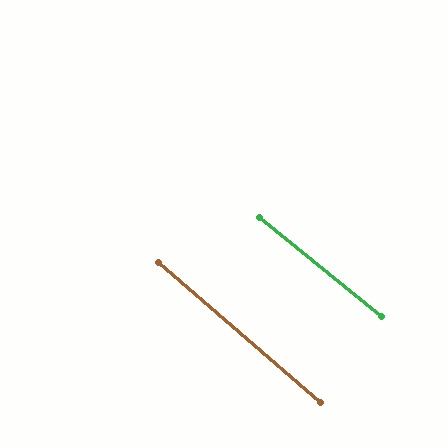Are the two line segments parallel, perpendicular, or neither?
Parallel — their directions differ by only 1.4°.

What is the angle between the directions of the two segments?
Approximately 1 degree.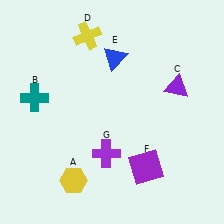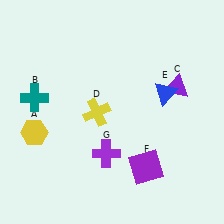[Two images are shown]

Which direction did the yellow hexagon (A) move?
The yellow hexagon (A) moved up.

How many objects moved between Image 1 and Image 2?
3 objects moved between the two images.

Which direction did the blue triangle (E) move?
The blue triangle (E) moved right.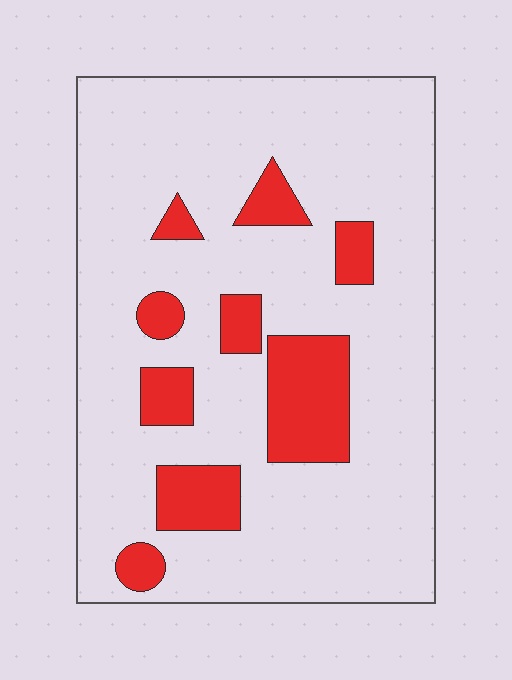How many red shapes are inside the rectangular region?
9.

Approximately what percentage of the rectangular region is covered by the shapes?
Approximately 15%.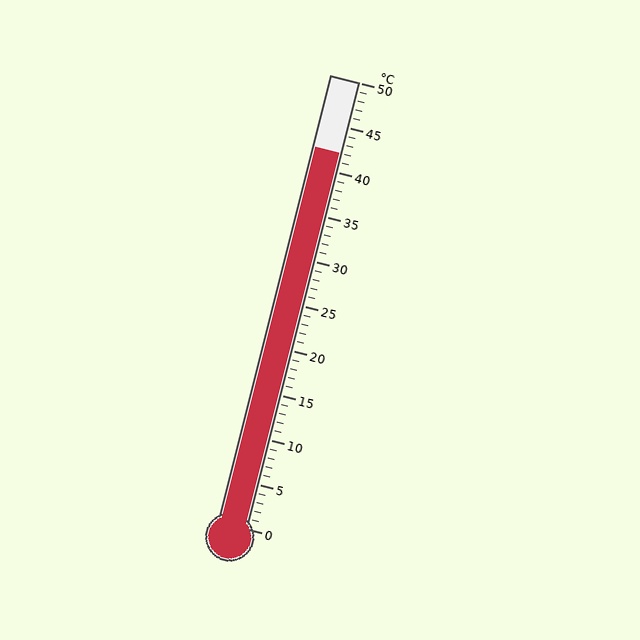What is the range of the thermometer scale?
The thermometer scale ranges from 0°C to 50°C.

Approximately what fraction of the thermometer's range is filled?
The thermometer is filled to approximately 85% of its range.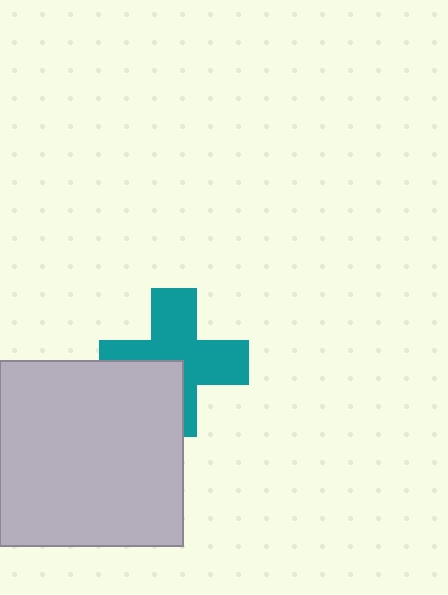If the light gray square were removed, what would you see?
You would see the complete teal cross.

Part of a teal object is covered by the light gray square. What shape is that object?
It is a cross.